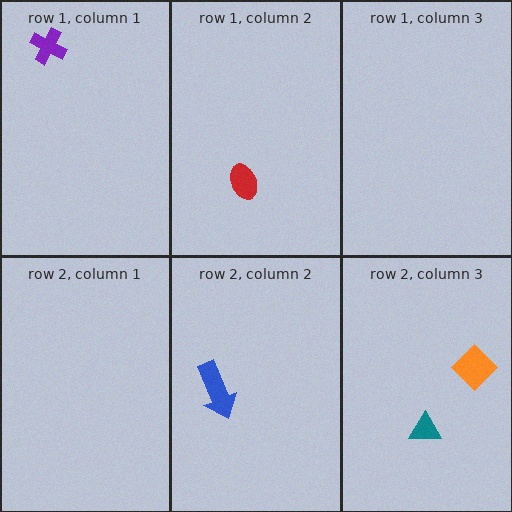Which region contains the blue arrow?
The row 2, column 2 region.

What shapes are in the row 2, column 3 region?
The orange diamond, the teal triangle.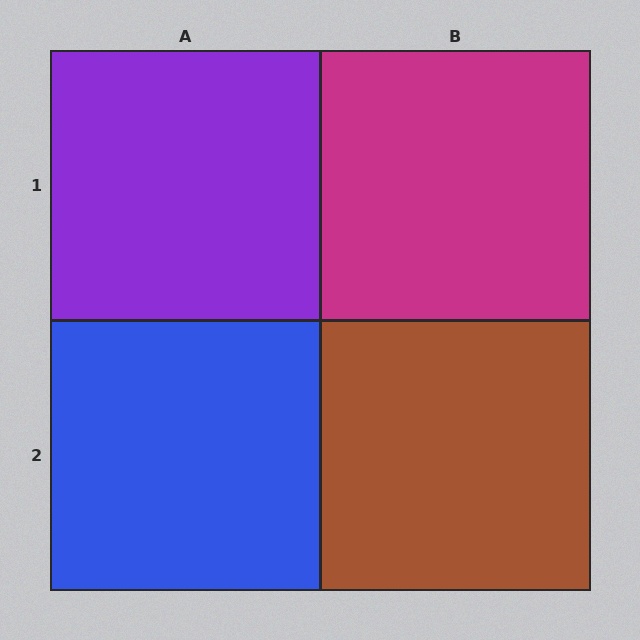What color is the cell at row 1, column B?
Magenta.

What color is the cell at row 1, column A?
Purple.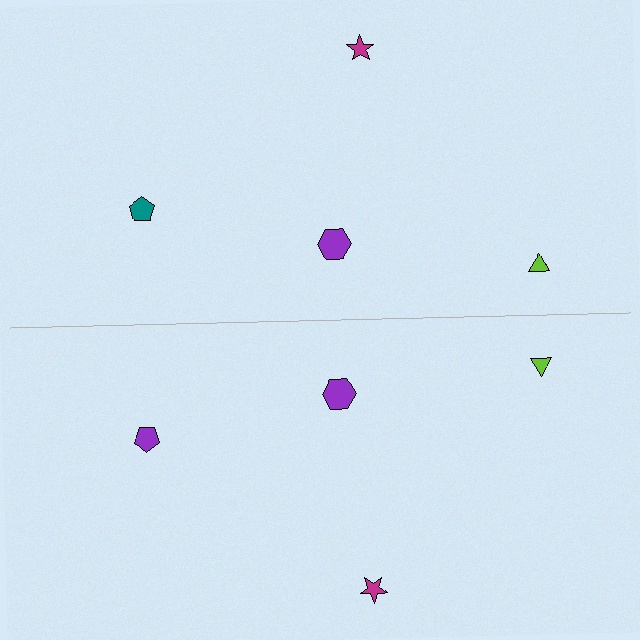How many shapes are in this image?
There are 8 shapes in this image.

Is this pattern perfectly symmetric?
No, the pattern is not perfectly symmetric. The purple pentagon on the bottom side breaks the symmetry — its mirror counterpart is teal.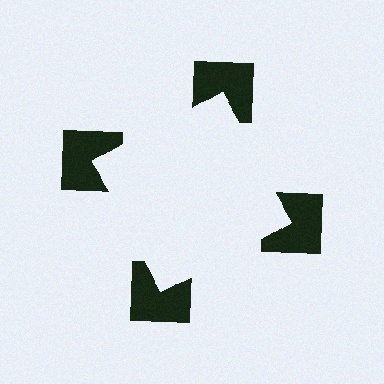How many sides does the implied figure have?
4 sides.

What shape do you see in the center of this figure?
An illusory square — its edges are inferred from the aligned wedge cuts in the notched squares, not physically drawn.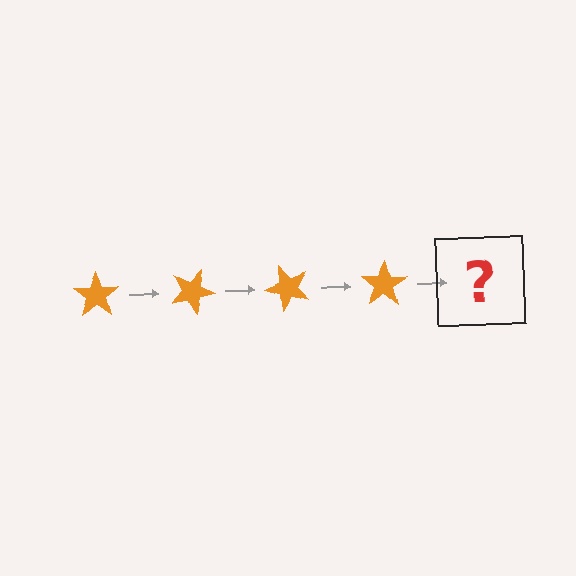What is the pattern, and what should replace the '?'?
The pattern is that the star rotates 25 degrees each step. The '?' should be an orange star rotated 100 degrees.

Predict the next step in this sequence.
The next step is an orange star rotated 100 degrees.